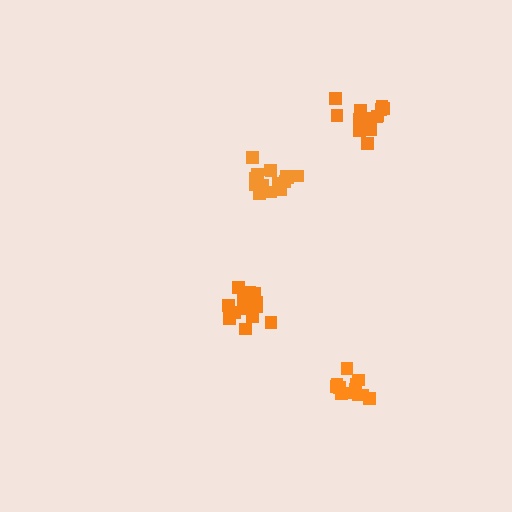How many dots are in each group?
Group 1: 16 dots, Group 2: 14 dots, Group 3: 15 dots, Group 4: 12 dots (57 total).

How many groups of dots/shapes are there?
There are 4 groups.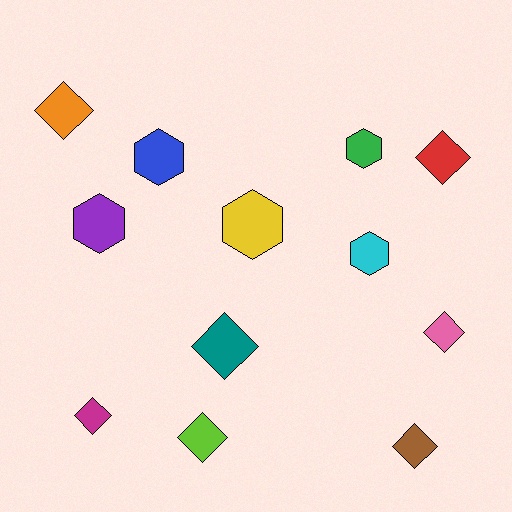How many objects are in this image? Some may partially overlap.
There are 12 objects.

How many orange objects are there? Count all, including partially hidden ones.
There is 1 orange object.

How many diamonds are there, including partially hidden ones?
There are 7 diamonds.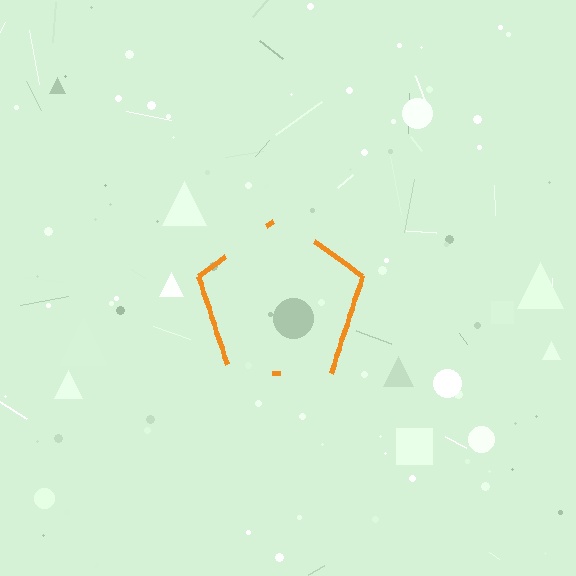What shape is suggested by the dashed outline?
The dashed outline suggests a pentagon.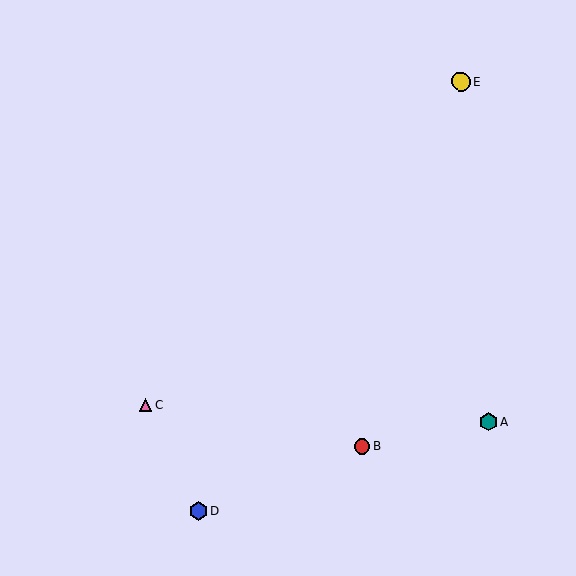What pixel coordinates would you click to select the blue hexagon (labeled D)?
Click at (198, 511) to select the blue hexagon D.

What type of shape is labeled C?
Shape C is a pink triangle.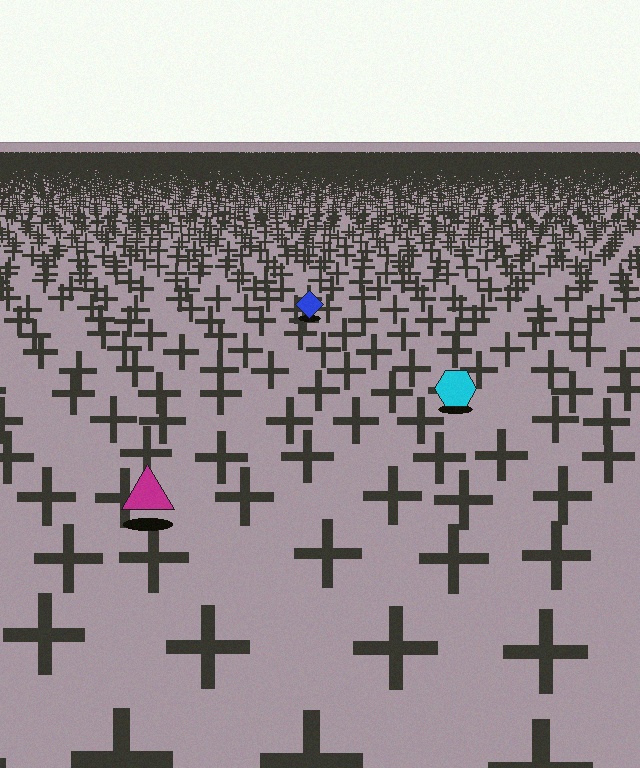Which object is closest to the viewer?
The magenta triangle is closest. The texture marks near it are larger and more spread out.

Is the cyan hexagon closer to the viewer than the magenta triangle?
No. The magenta triangle is closer — you can tell from the texture gradient: the ground texture is coarser near it.